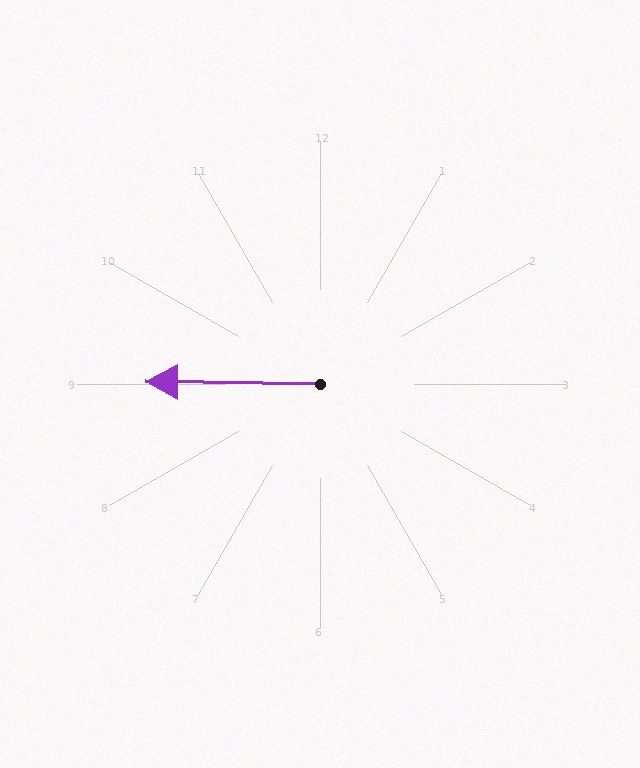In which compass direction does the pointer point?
West.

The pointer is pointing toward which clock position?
Roughly 9 o'clock.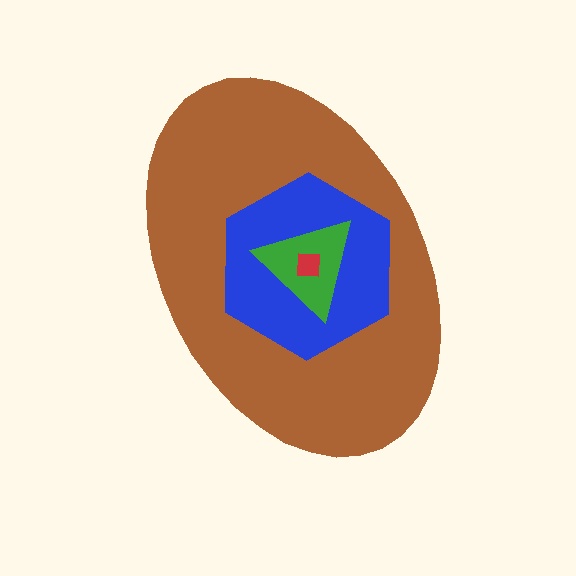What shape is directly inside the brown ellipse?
The blue hexagon.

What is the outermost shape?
The brown ellipse.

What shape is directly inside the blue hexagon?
The green triangle.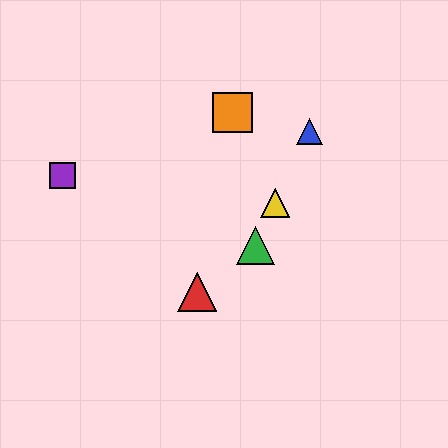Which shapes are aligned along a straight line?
The blue triangle, the green triangle, the yellow triangle are aligned along a straight line.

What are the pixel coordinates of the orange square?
The orange square is at (232, 112).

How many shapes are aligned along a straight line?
3 shapes (the blue triangle, the green triangle, the yellow triangle) are aligned along a straight line.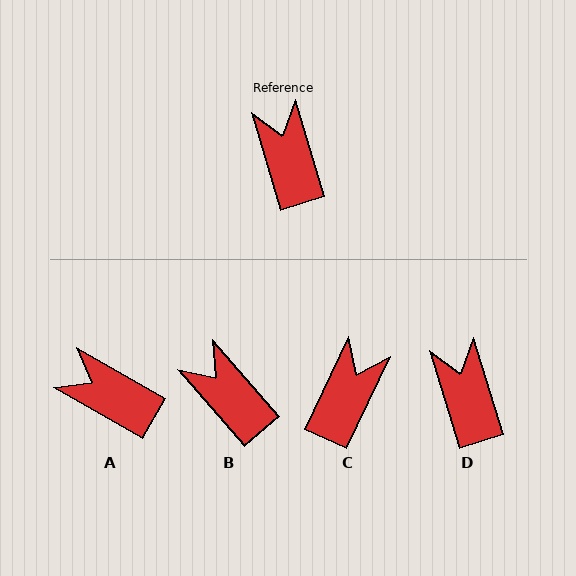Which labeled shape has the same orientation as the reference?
D.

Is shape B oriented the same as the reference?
No, it is off by about 24 degrees.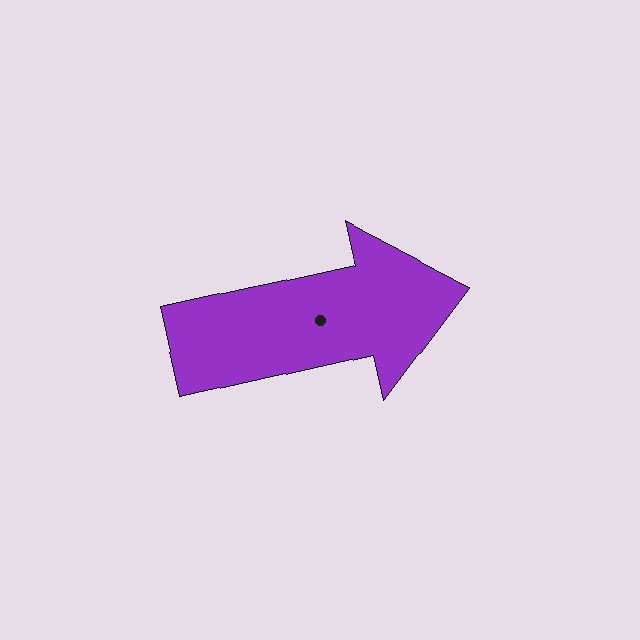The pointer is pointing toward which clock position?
Roughly 3 o'clock.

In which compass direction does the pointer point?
East.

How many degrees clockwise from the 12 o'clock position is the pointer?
Approximately 77 degrees.